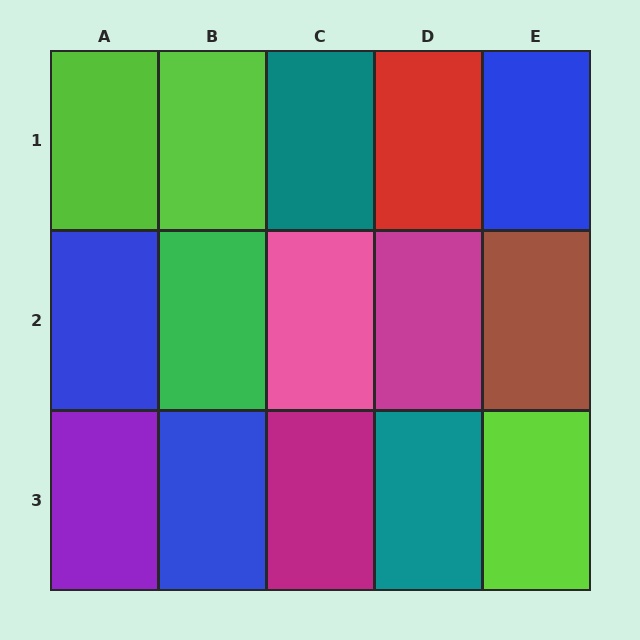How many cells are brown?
1 cell is brown.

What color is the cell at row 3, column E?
Lime.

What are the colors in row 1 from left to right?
Lime, lime, teal, red, blue.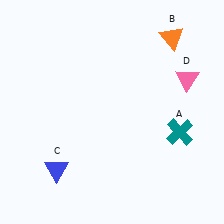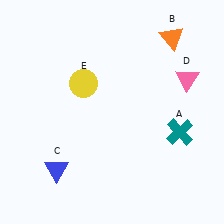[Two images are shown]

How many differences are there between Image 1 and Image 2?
There is 1 difference between the two images.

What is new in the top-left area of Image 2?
A yellow circle (E) was added in the top-left area of Image 2.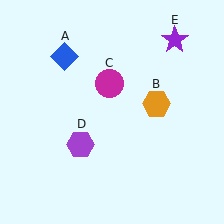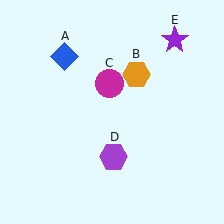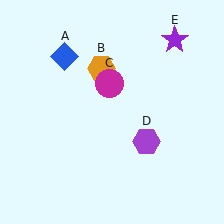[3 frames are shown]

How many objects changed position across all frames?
2 objects changed position: orange hexagon (object B), purple hexagon (object D).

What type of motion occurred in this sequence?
The orange hexagon (object B), purple hexagon (object D) rotated counterclockwise around the center of the scene.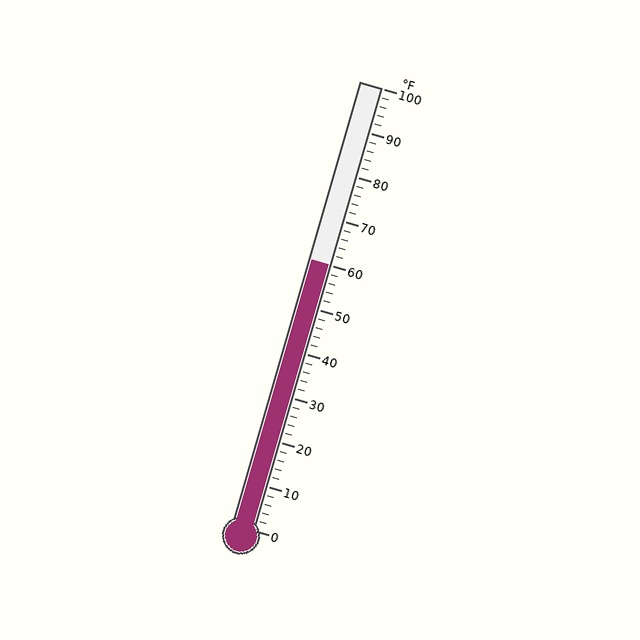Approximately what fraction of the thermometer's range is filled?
The thermometer is filled to approximately 60% of its range.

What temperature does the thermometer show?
The thermometer shows approximately 60°F.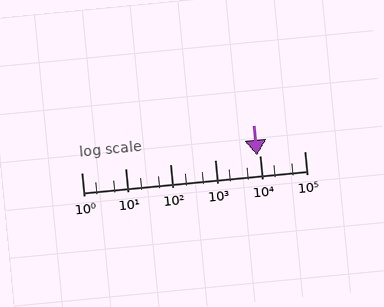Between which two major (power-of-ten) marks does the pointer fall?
The pointer is between 1000 and 10000.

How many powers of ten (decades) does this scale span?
The scale spans 5 decades, from 1 to 100000.